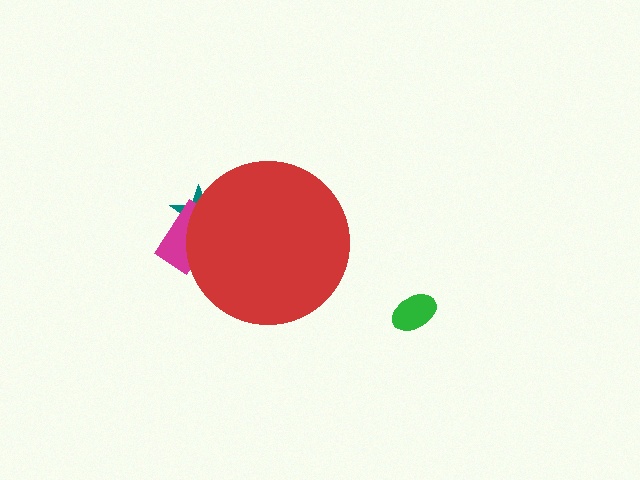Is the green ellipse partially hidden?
No, the green ellipse is fully visible.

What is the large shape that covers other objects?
A red circle.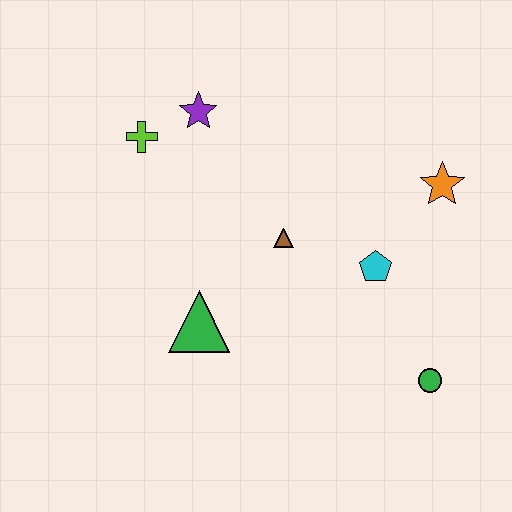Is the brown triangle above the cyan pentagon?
Yes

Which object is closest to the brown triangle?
The cyan pentagon is closest to the brown triangle.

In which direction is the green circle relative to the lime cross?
The green circle is to the right of the lime cross.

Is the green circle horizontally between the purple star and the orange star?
Yes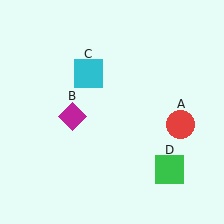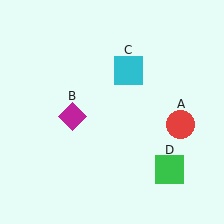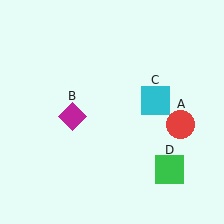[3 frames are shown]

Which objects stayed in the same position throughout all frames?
Red circle (object A) and magenta diamond (object B) and green square (object D) remained stationary.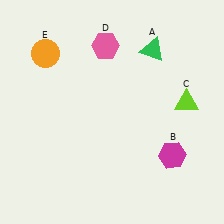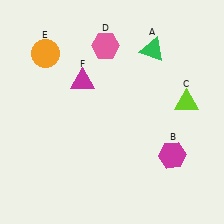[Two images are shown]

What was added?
A magenta triangle (F) was added in Image 2.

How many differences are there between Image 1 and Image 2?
There is 1 difference between the two images.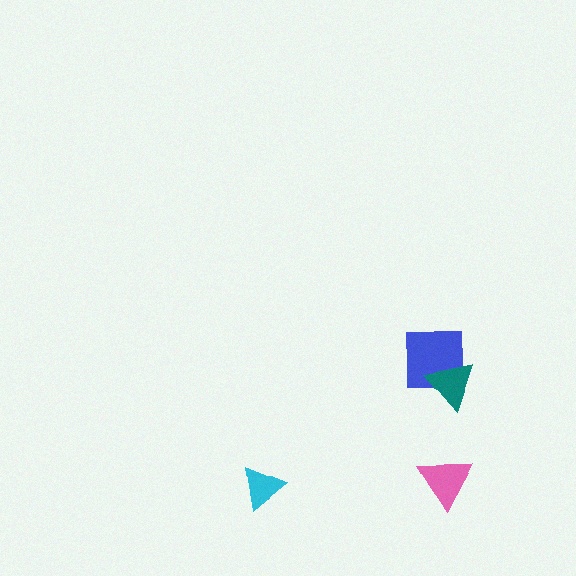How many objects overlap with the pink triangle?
0 objects overlap with the pink triangle.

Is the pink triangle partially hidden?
No, no other shape covers it.